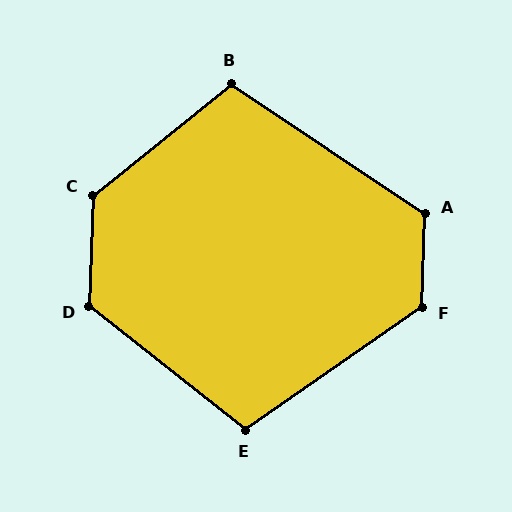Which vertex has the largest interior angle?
C, at approximately 131 degrees.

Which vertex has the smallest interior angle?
E, at approximately 107 degrees.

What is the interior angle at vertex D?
Approximately 127 degrees (obtuse).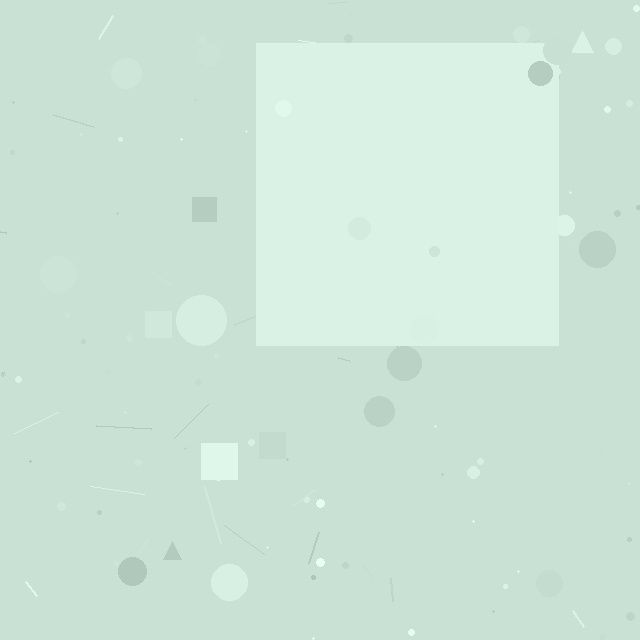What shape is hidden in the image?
A square is hidden in the image.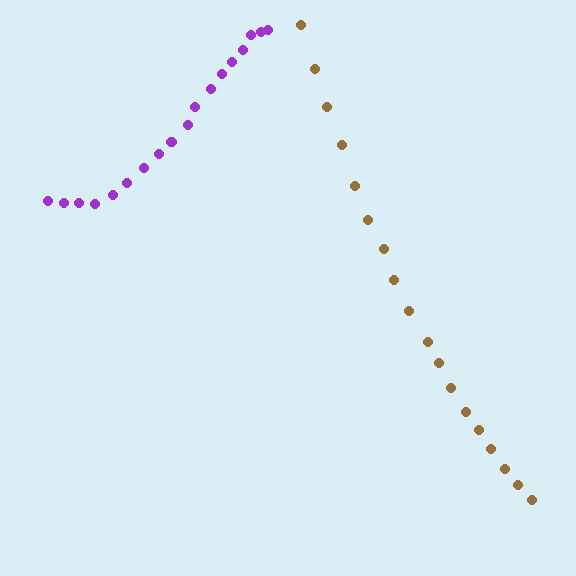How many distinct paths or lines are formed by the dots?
There are 2 distinct paths.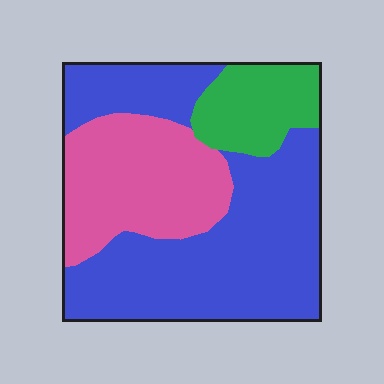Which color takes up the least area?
Green, at roughly 15%.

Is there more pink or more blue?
Blue.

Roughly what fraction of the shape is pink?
Pink covers about 30% of the shape.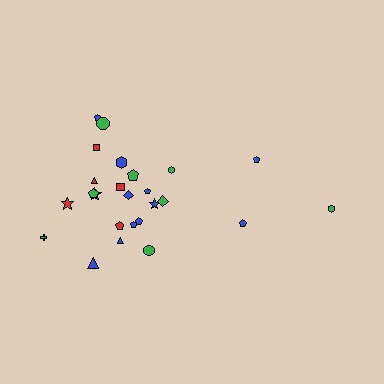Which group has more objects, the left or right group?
The left group.